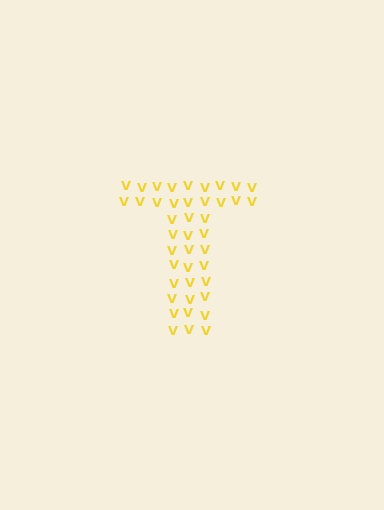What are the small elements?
The small elements are letter V's.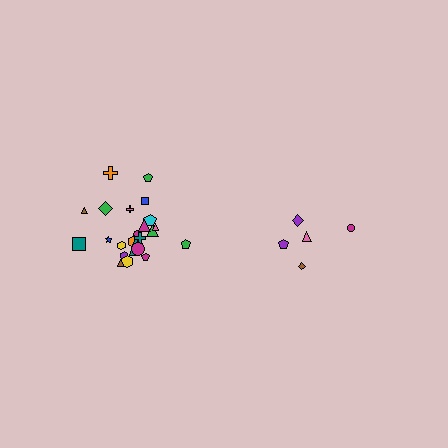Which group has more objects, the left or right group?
The left group.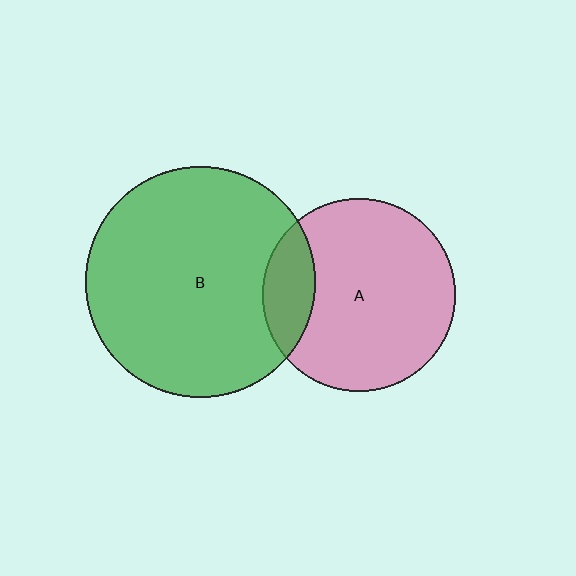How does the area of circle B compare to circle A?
Approximately 1.4 times.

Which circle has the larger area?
Circle B (green).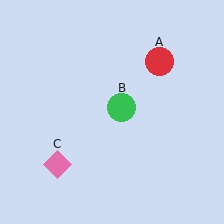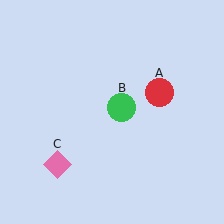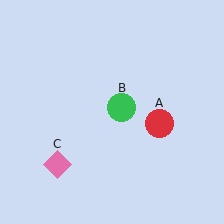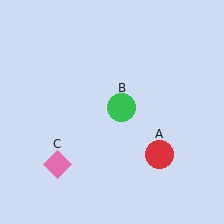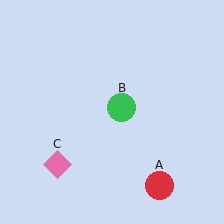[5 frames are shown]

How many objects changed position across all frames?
1 object changed position: red circle (object A).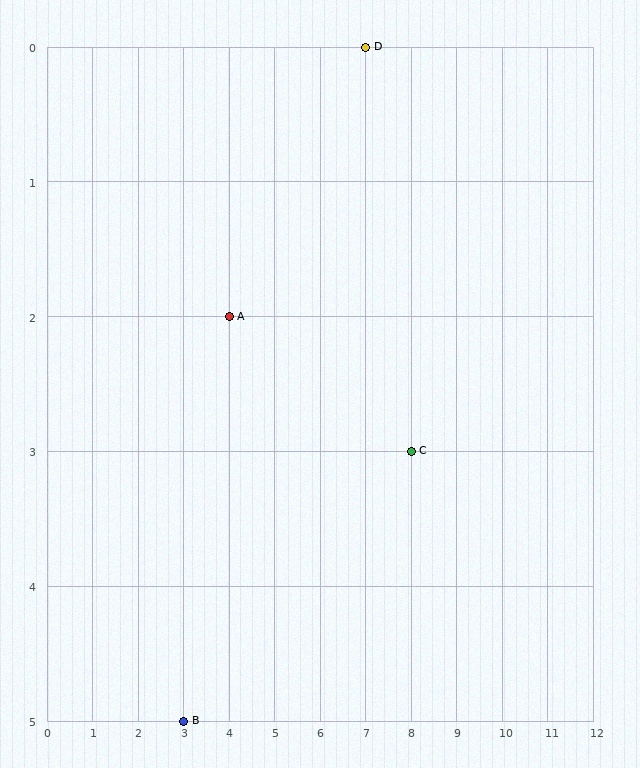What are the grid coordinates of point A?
Point A is at grid coordinates (4, 2).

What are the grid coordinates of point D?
Point D is at grid coordinates (7, 0).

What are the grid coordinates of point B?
Point B is at grid coordinates (3, 5).